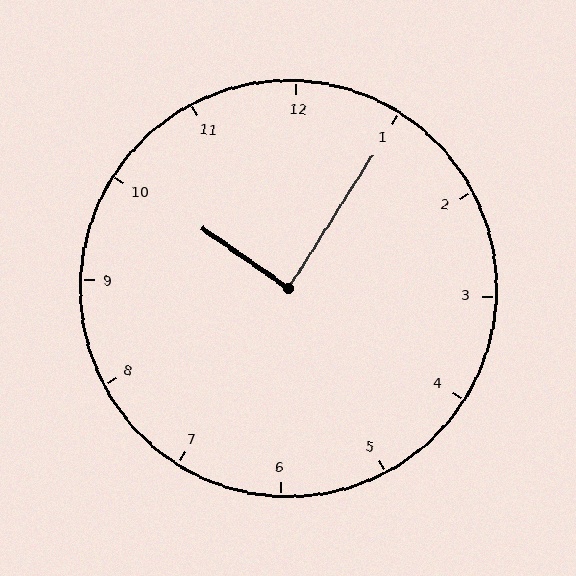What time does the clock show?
10:05.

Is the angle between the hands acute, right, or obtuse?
It is right.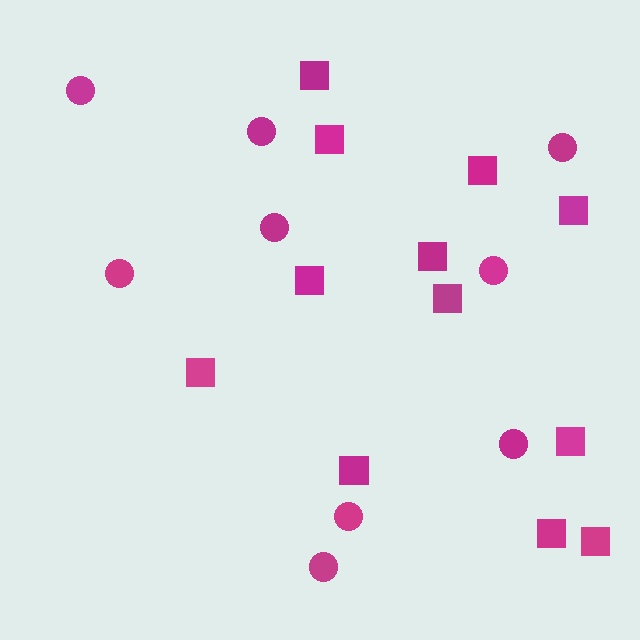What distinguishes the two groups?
There are 2 groups: one group of squares (12) and one group of circles (9).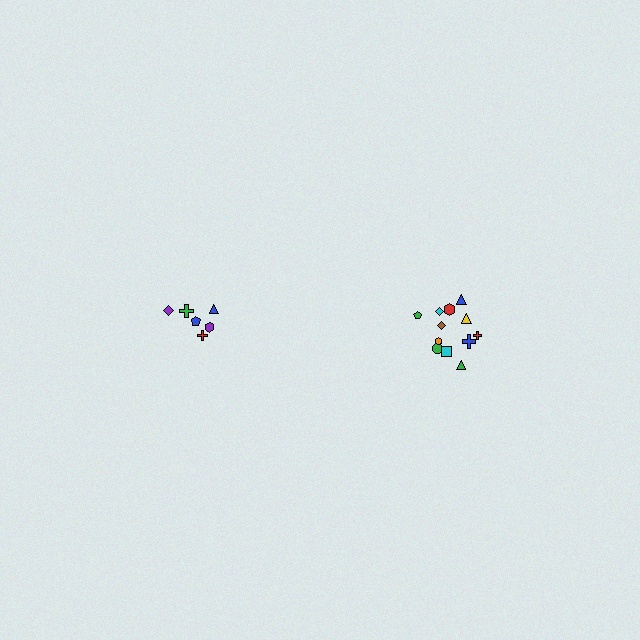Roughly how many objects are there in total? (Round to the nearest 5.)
Roughly 20 objects in total.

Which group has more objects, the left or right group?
The right group.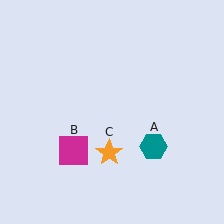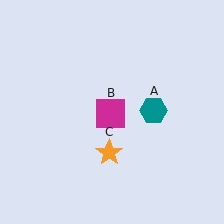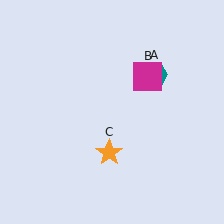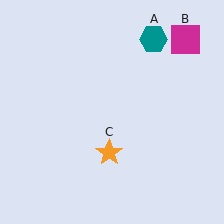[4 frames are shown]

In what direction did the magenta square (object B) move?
The magenta square (object B) moved up and to the right.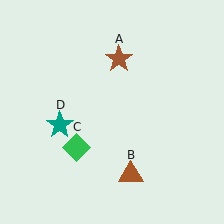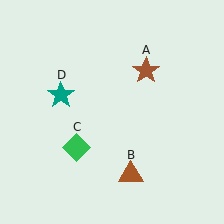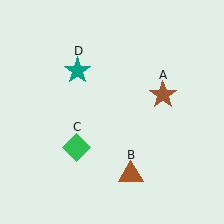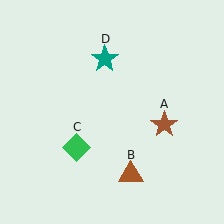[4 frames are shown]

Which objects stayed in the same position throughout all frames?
Brown triangle (object B) and green diamond (object C) remained stationary.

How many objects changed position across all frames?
2 objects changed position: brown star (object A), teal star (object D).